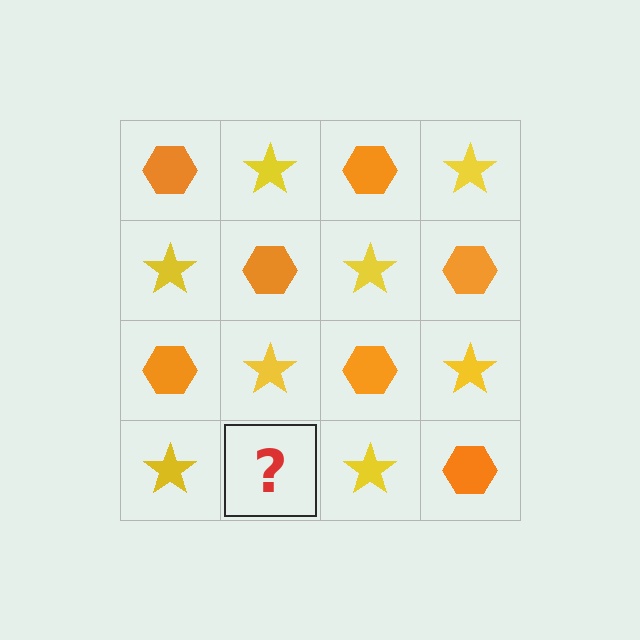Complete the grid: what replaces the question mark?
The question mark should be replaced with an orange hexagon.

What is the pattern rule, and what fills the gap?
The rule is that it alternates orange hexagon and yellow star in a checkerboard pattern. The gap should be filled with an orange hexagon.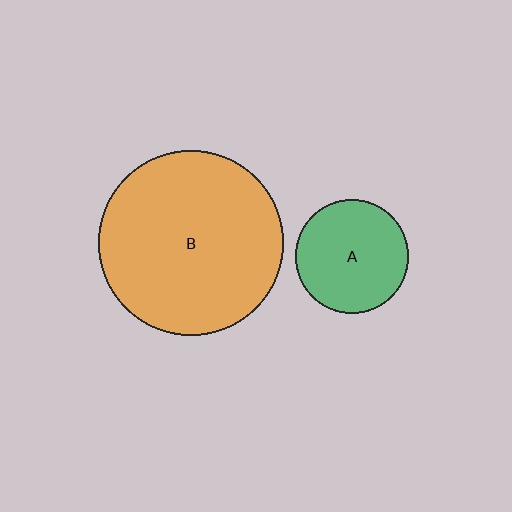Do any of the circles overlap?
No, none of the circles overlap.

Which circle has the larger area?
Circle B (orange).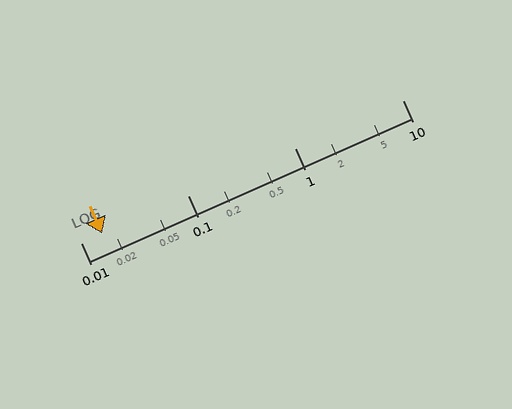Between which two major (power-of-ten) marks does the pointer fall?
The pointer is between 0.01 and 0.1.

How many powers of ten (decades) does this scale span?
The scale spans 3 decades, from 0.01 to 10.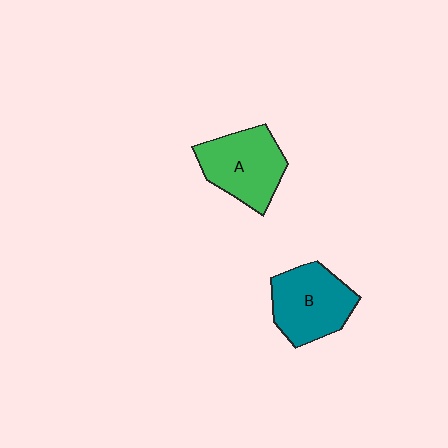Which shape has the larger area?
Shape B (teal).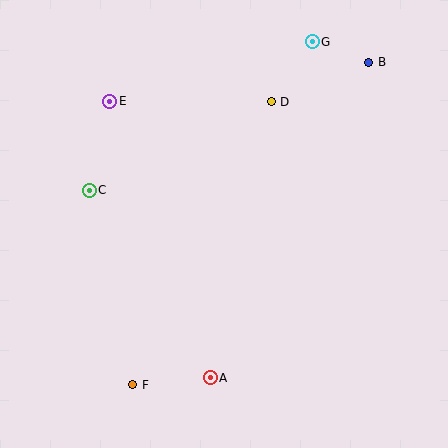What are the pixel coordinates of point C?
Point C is at (89, 190).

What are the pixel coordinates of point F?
Point F is at (133, 385).